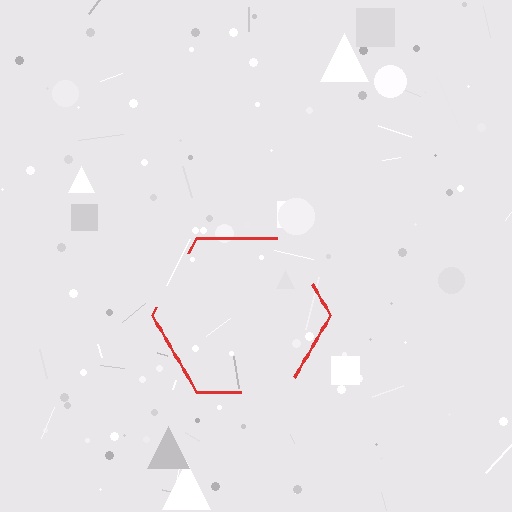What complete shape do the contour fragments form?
The contour fragments form a hexagon.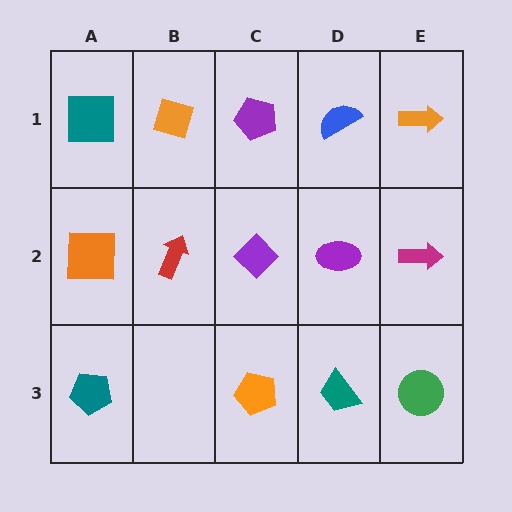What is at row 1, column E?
An orange arrow.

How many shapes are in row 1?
5 shapes.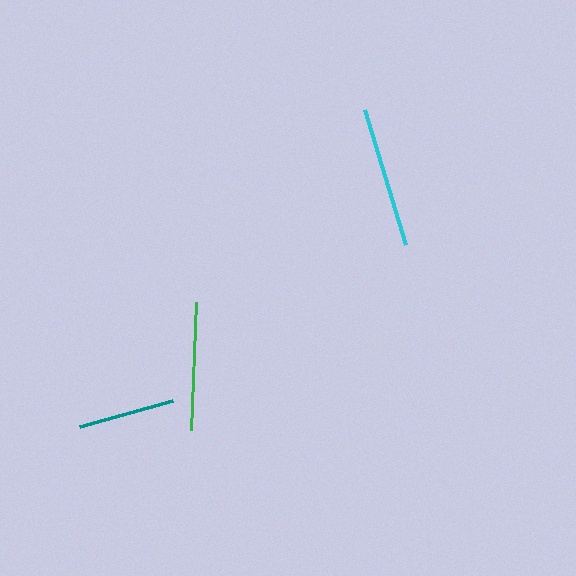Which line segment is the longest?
The cyan line is the longest at approximately 141 pixels.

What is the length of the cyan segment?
The cyan segment is approximately 141 pixels long.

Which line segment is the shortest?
The teal line is the shortest at approximately 97 pixels.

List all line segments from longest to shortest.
From longest to shortest: cyan, green, teal.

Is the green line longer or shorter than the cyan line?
The cyan line is longer than the green line.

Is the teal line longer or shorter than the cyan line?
The cyan line is longer than the teal line.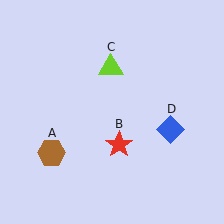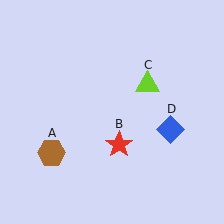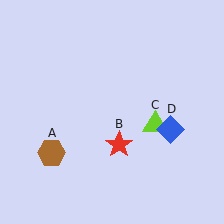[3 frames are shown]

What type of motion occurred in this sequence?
The lime triangle (object C) rotated clockwise around the center of the scene.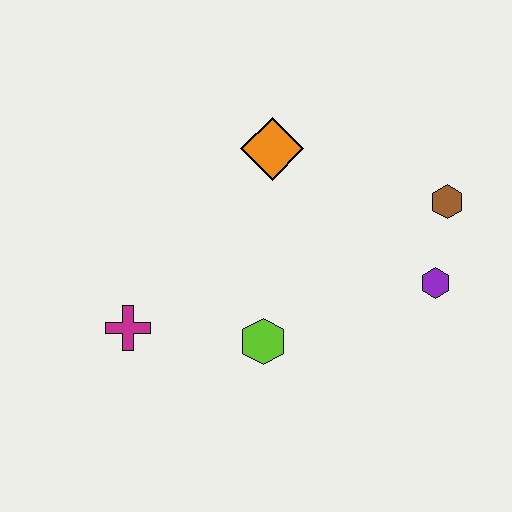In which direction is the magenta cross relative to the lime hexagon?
The magenta cross is to the left of the lime hexagon.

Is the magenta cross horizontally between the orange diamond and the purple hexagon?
No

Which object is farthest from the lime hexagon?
The brown hexagon is farthest from the lime hexagon.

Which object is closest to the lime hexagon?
The magenta cross is closest to the lime hexagon.